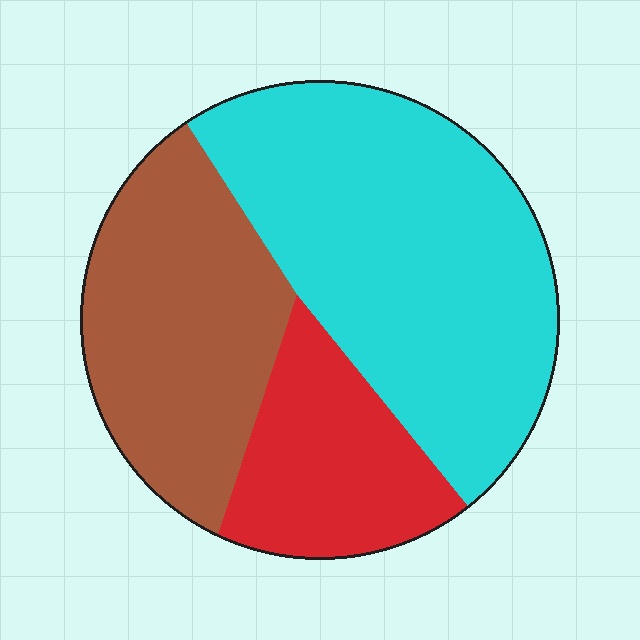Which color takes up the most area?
Cyan, at roughly 50%.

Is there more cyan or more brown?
Cyan.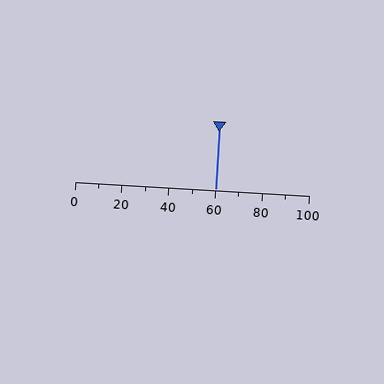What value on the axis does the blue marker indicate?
The marker indicates approximately 60.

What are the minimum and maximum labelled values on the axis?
The axis runs from 0 to 100.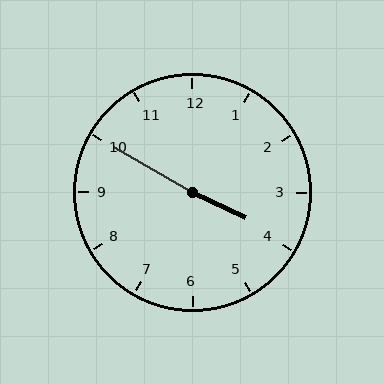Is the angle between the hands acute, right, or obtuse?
It is obtuse.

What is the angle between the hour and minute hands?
Approximately 175 degrees.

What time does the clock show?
3:50.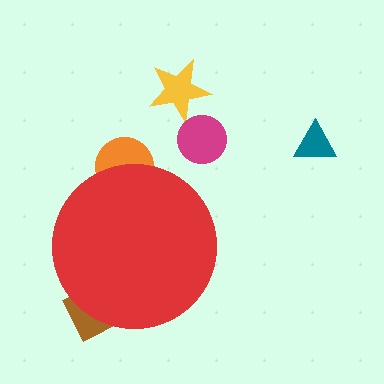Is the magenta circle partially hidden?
No, the magenta circle is fully visible.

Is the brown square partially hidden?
Yes, the brown square is partially hidden behind the red circle.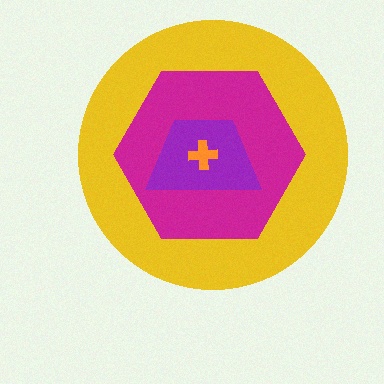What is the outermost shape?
The yellow circle.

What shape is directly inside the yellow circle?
The magenta hexagon.